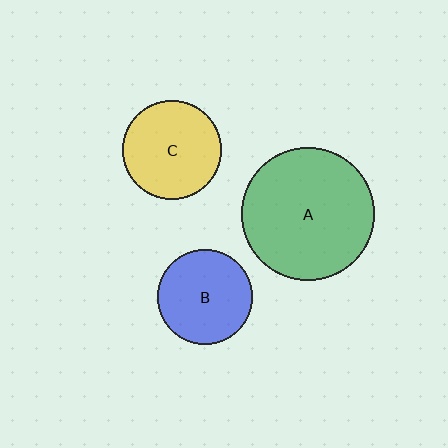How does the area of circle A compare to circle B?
Approximately 2.0 times.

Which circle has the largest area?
Circle A (green).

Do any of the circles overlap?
No, none of the circles overlap.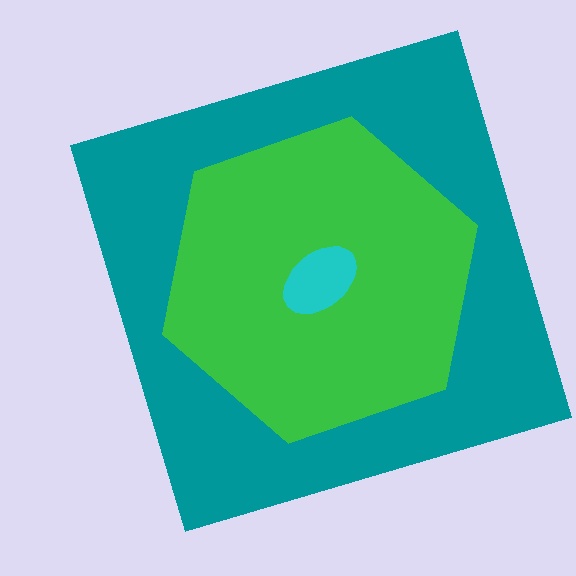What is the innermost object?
The cyan ellipse.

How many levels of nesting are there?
3.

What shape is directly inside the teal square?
The green hexagon.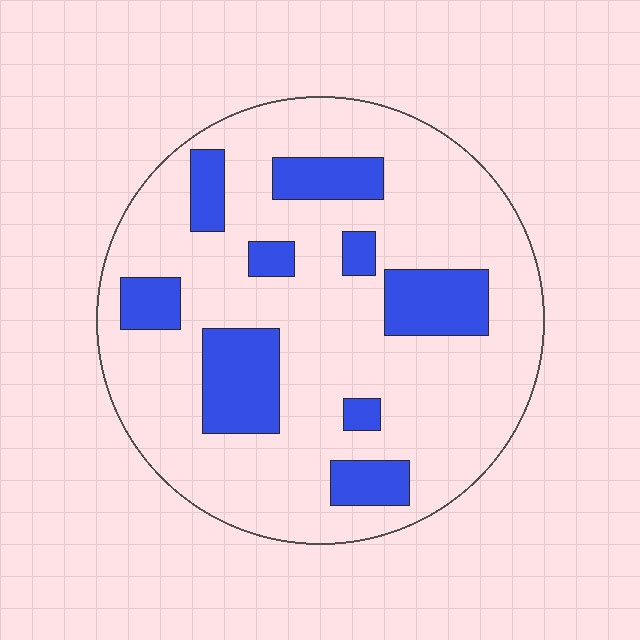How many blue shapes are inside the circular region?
9.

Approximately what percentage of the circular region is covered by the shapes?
Approximately 20%.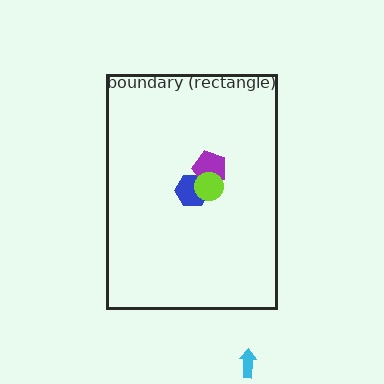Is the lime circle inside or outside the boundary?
Inside.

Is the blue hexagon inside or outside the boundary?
Inside.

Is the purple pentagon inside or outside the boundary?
Inside.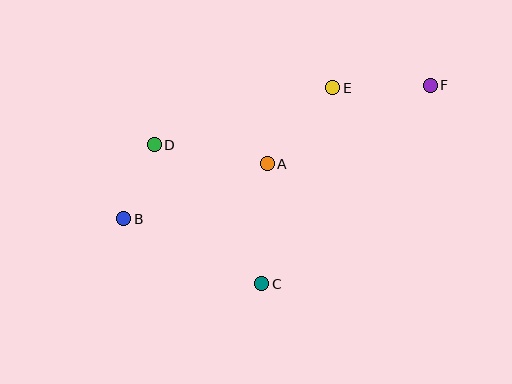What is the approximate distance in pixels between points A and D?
The distance between A and D is approximately 114 pixels.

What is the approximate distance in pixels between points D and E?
The distance between D and E is approximately 187 pixels.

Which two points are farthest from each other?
Points B and F are farthest from each other.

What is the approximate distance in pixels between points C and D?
The distance between C and D is approximately 176 pixels.